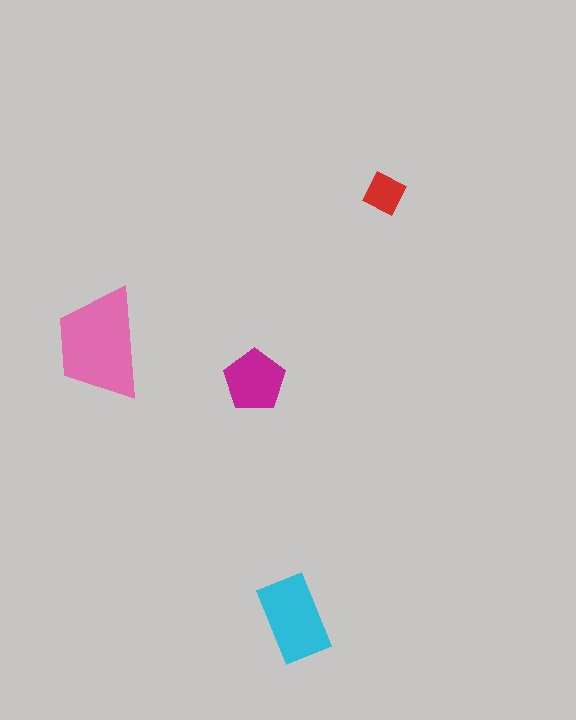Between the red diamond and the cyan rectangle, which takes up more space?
The cyan rectangle.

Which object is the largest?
The pink trapezoid.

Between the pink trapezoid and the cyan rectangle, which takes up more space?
The pink trapezoid.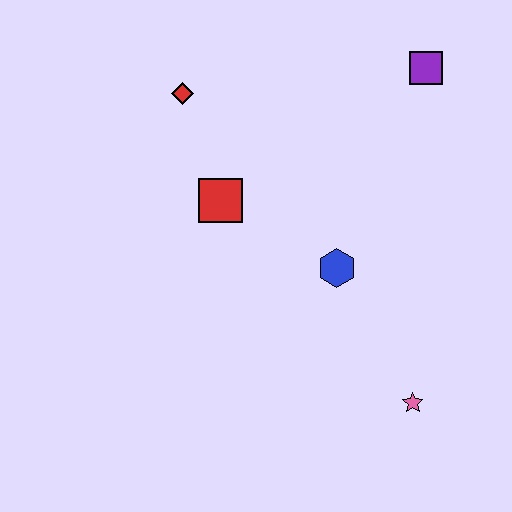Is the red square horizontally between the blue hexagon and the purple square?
No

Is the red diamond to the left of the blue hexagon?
Yes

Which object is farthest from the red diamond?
The pink star is farthest from the red diamond.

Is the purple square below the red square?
No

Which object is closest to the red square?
The red diamond is closest to the red square.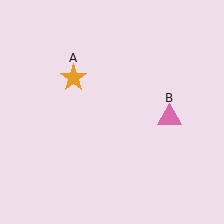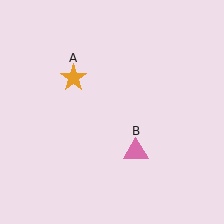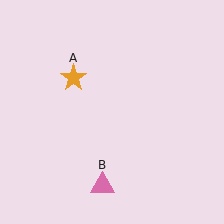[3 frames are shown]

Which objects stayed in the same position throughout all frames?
Orange star (object A) remained stationary.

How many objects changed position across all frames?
1 object changed position: pink triangle (object B).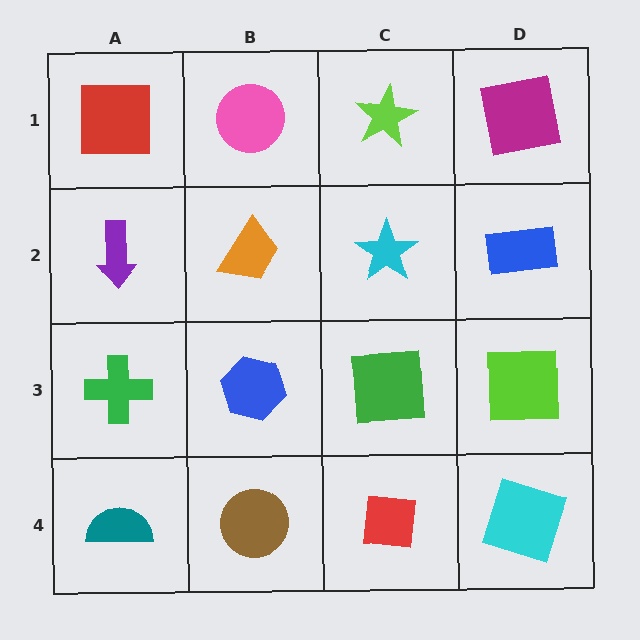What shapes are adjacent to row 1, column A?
A purple arrow (row 2, column A), a pink circle (row 1, column B).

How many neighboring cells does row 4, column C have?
3.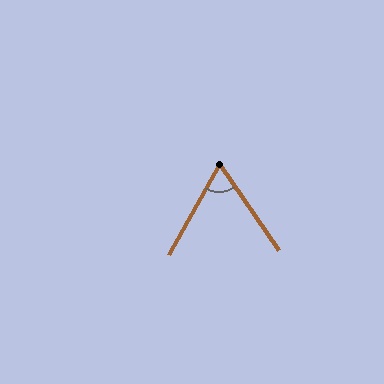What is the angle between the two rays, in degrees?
Approximately 64 degrees.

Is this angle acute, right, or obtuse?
It is acute.